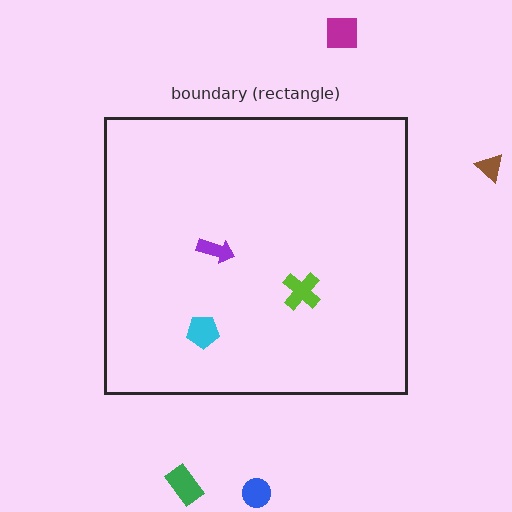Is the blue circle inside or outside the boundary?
Outside.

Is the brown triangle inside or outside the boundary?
Outside.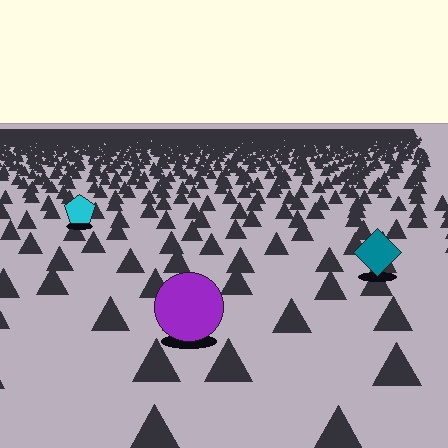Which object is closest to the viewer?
The purple circle is closest. The texture marks near it are larger and more spread out.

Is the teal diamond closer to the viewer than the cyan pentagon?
Yes. The teal diamond is closer — you can tell from the texture gradient: the ground texture is coarser near it.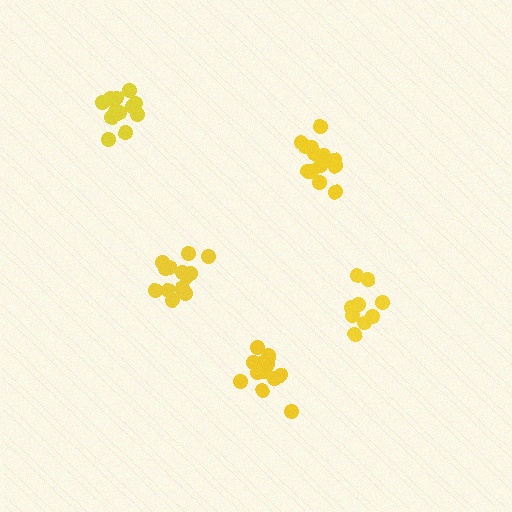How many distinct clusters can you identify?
There are 5 distinct clusters.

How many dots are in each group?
Group 1: 9 dots, Group 2: 13 dots, Group 3: 12 dots, Group 4: 14 dots, Group 5: 15 dots (63 total).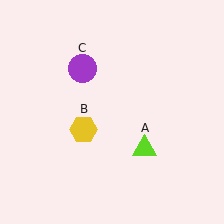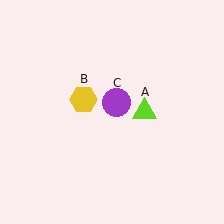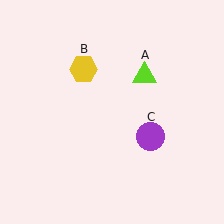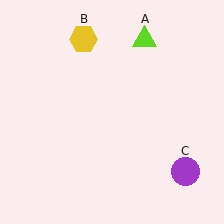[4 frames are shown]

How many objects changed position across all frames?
3 objects changed position: lime triangle (object A), yellow hexagon (object B), purple circle (object C).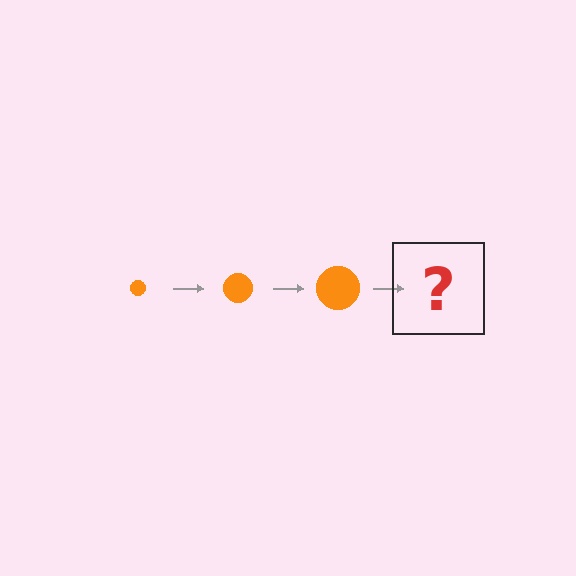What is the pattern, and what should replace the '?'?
The pattern is that the circle gets progressively larger each step. The '?' should be an orange circle, larger than the previous one.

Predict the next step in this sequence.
The next step is an orange circle, larger than the previous one.